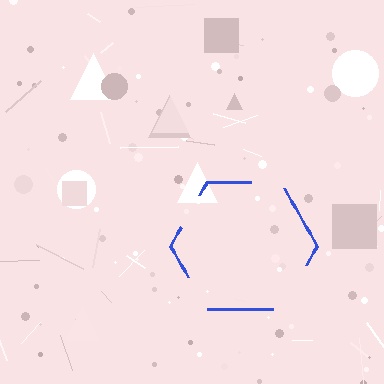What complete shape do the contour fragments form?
The contour fragments form a hexagon.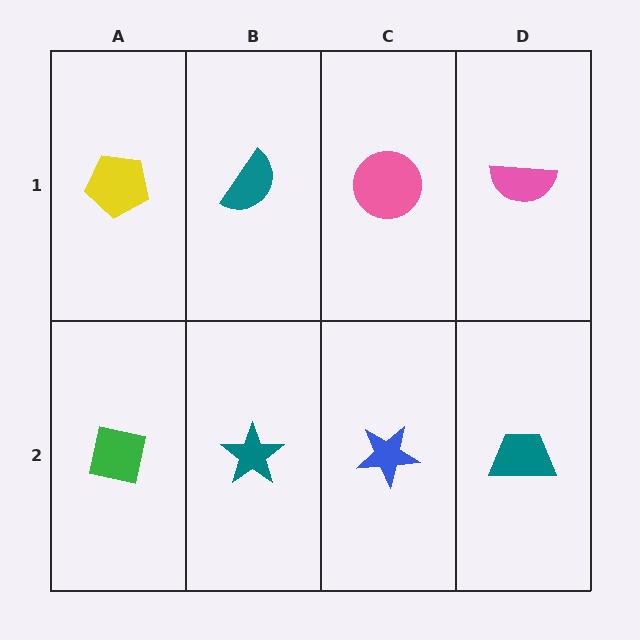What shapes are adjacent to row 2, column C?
A pink circle (row 1, column C), a teal star (row 2, column B), a teal trapezoid (row 2, column D).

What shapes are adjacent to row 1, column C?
A blue star (row 2, column C), a teal semicircle (row 1, column B), a pink semicircle (row 1, column D).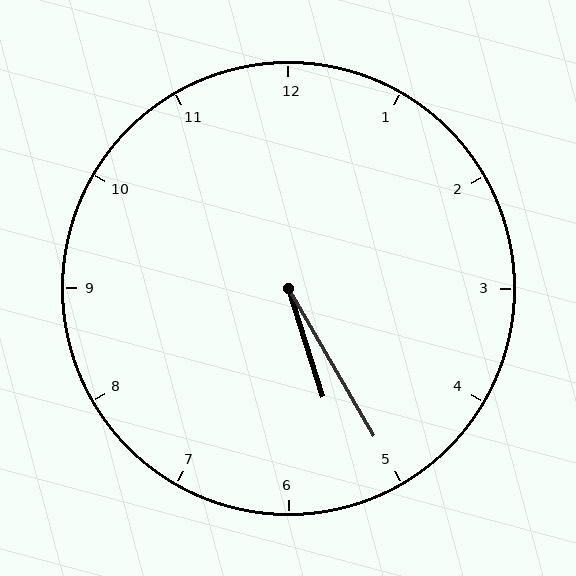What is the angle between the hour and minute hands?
Approximately 12 degrees.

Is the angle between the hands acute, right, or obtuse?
It is acute.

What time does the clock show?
5:25.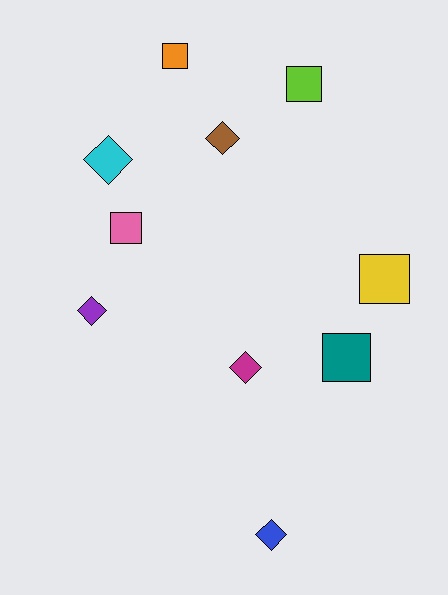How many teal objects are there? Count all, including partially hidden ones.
There is 1 teal object.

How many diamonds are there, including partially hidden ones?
There are 5 diamonds.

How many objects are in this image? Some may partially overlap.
There are 10 objects.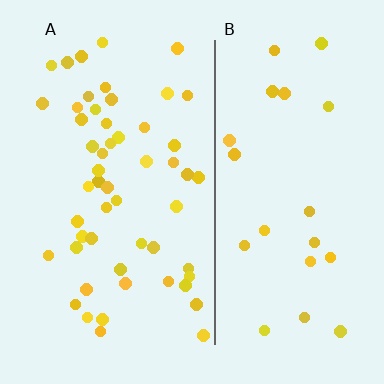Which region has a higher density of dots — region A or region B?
A (the left).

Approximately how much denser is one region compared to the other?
Approximately 2.4× — region A over region B.